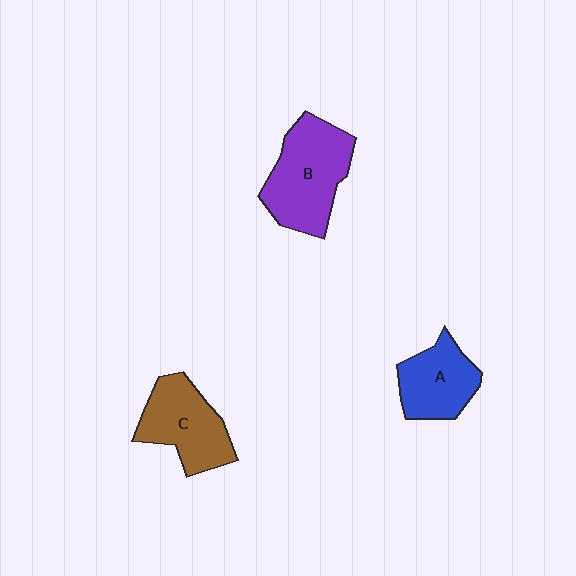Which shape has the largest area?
Shape B (purple).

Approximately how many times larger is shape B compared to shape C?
Approximately 1.2 times.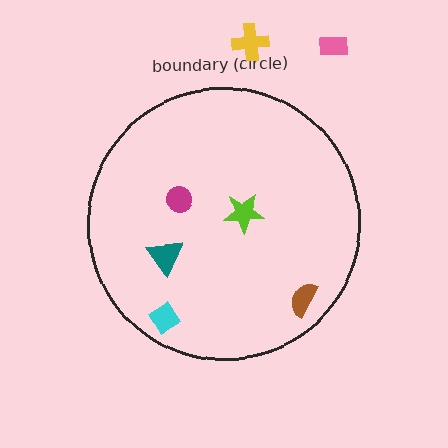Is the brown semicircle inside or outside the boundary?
Inside.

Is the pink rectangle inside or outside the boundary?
Outside.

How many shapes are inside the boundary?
5 inside, 2 outside.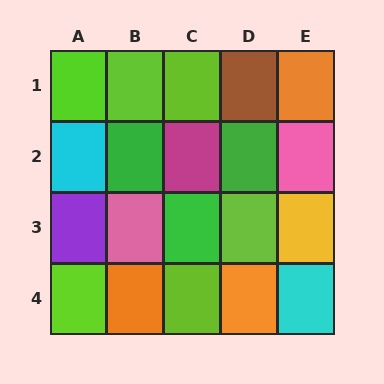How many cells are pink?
2 cells are pink.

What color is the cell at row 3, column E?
Yellow.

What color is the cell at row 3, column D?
Lime.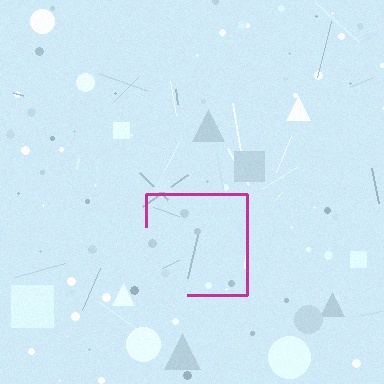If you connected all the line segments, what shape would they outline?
They would outline a square.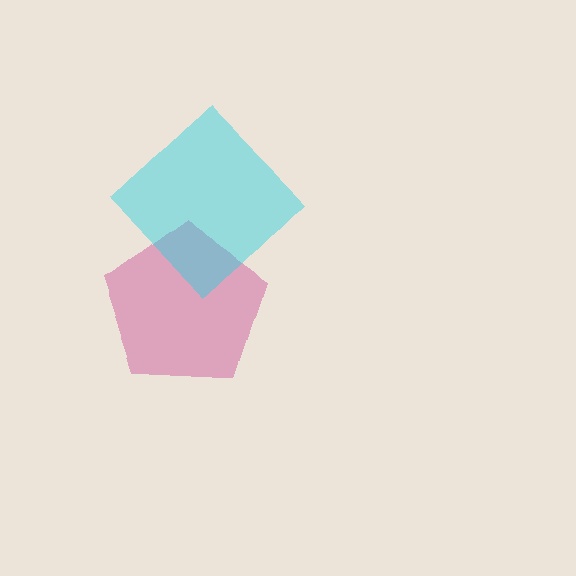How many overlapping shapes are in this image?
There are 2 overlapping shapes in the image.